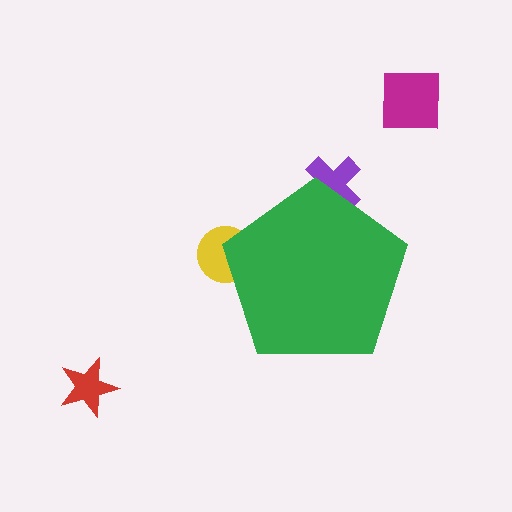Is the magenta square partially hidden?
No, the magenta square is fully visible.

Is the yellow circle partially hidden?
Yes, the yellow circle is partially hidden behind the green pentagon.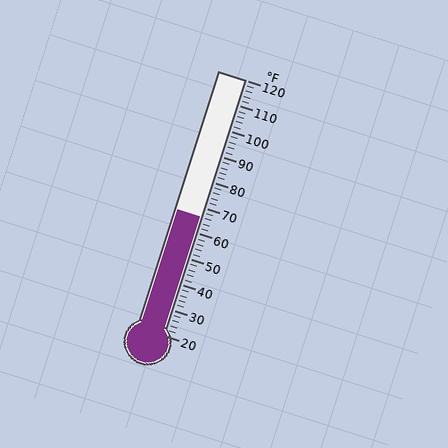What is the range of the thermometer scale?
The thermometer scale ranges from 20°F to 120°F.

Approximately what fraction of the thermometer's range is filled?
The thermometer is filled to approximately 45% of its range.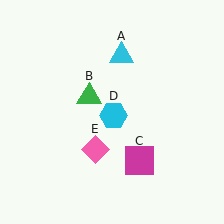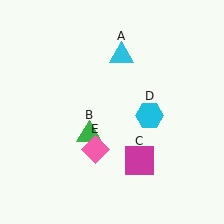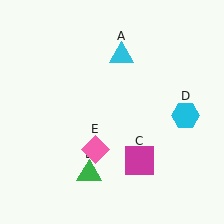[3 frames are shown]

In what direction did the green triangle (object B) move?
The green triangle (object B) moved down.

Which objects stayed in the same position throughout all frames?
Cyan triangle (object A) and magenta square (object C) and pink diamond (object E) remained stationary.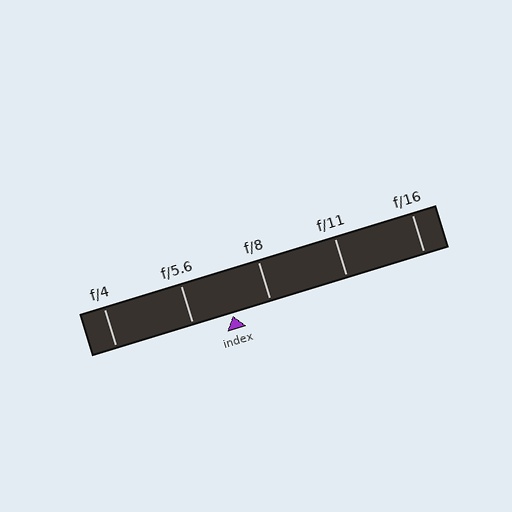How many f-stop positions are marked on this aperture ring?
There are 5 f-stop positions marked.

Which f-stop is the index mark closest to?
The index mark is closest to f/8.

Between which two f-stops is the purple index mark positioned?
The index mark is between f/5.6 and f/8.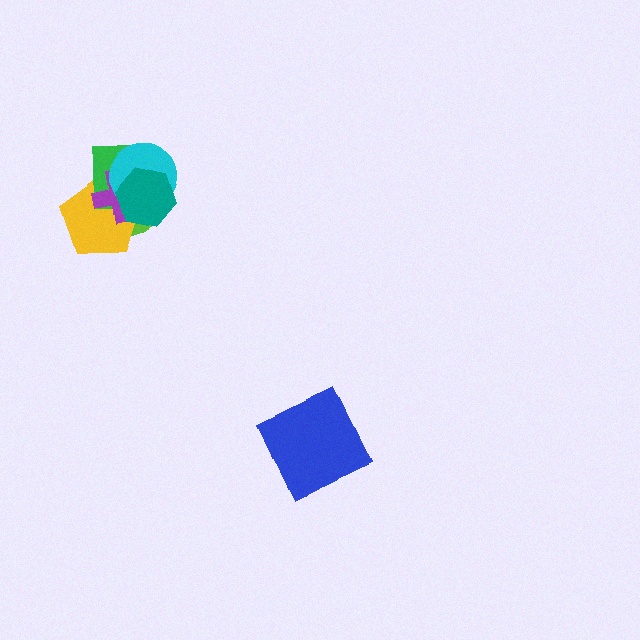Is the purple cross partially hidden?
Yes, it is partially covered by another shape.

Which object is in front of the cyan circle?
The teal hexagon is in front of the cyan circle.